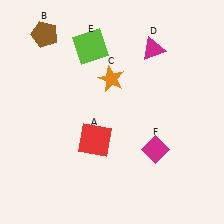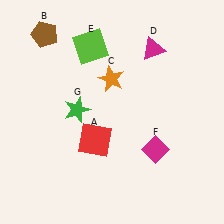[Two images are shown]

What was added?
A green star (G) was added in Image 2.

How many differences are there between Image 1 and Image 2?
There is 1 difference between the two images.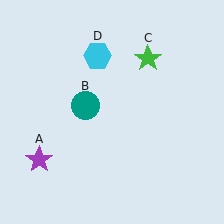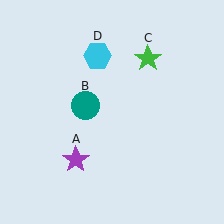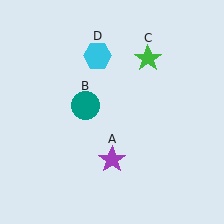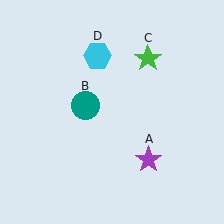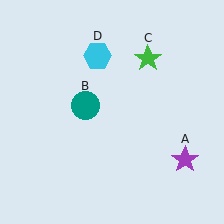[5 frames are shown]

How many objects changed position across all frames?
1 object changed position: purple star (object A).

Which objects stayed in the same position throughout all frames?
Teal circle (object B) and green star (object C) and cyan hexagon (object D) remained stationary.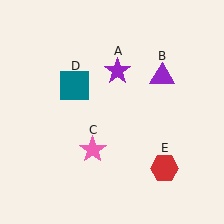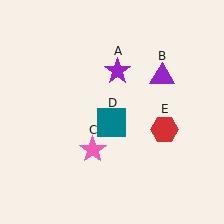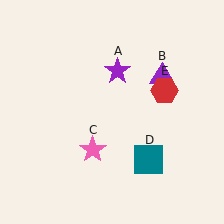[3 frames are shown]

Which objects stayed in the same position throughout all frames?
Purple star (object A) and purple triangle (object B) and pink star (object C) remained stationary.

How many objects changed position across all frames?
2 objects changed position: teal square (object D), red hexagon (object E).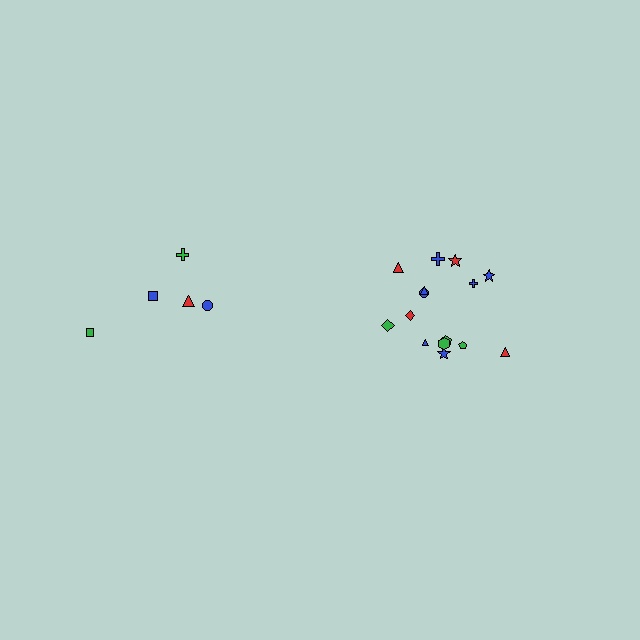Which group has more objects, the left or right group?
The right group.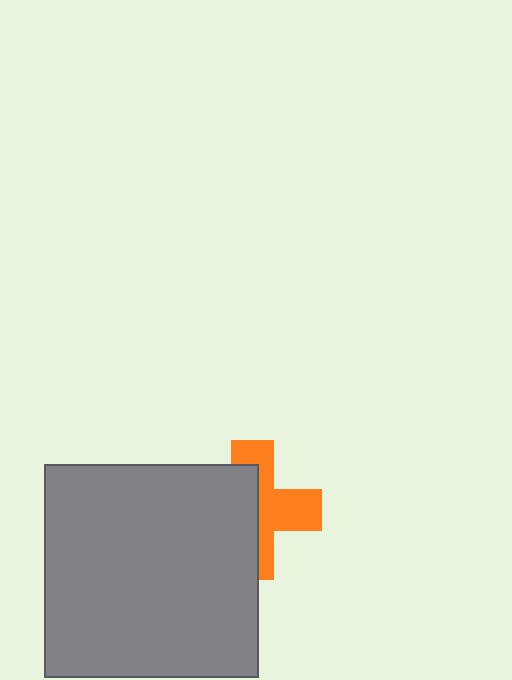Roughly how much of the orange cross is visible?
About half of it is visible (roughly 46%).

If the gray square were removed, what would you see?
You would see the complete orange cross.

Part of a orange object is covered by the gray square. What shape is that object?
It is a cross.